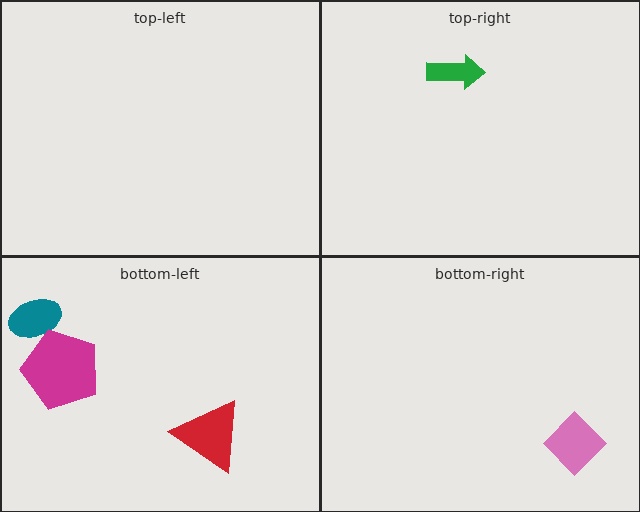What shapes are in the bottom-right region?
The pink diamond.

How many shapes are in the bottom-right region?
1.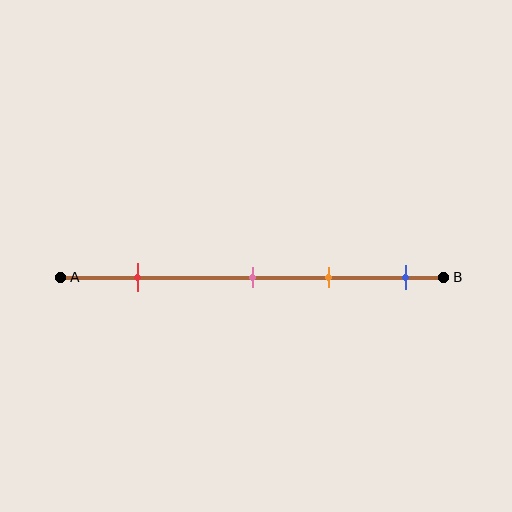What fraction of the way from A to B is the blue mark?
The blue mark is approximately 90% (0.9) of the way from A to B.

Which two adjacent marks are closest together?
The pink and orange marks are the closest adjacent pair.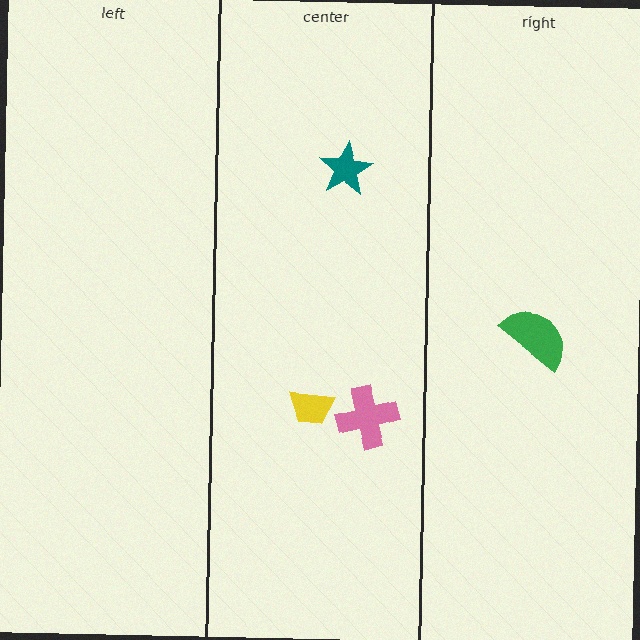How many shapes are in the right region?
1.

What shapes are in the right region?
The green semicircle.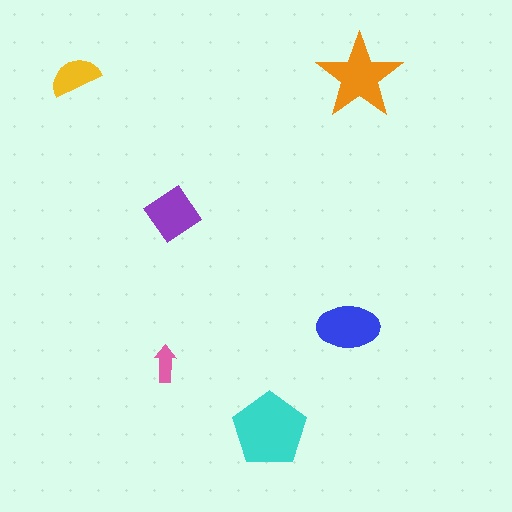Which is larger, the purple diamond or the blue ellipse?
The blue ellipse.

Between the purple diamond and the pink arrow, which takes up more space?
The purple diamond.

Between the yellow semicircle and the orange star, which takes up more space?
The orange star.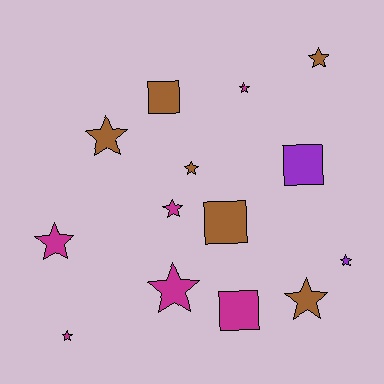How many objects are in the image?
There are 14 objects.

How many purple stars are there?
There is 1 purple star.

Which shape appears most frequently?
Star, with 10 objects.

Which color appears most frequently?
Magenta, with 6 objects.